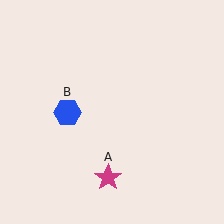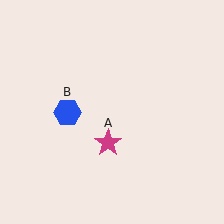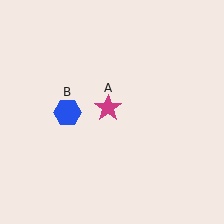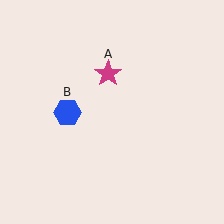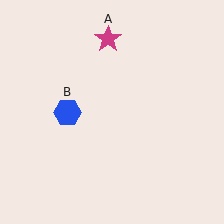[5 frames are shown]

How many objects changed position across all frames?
1 object changed position: magenta star (object A).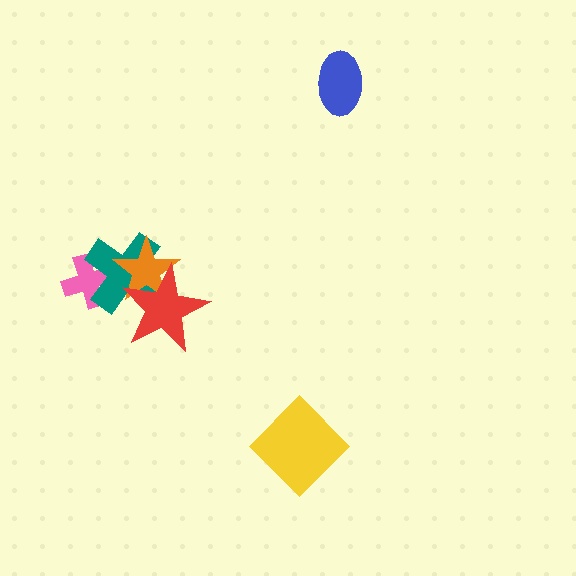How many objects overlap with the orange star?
2 objects overlap with the orange star.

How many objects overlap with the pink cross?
1 object overlaps with the pink cross.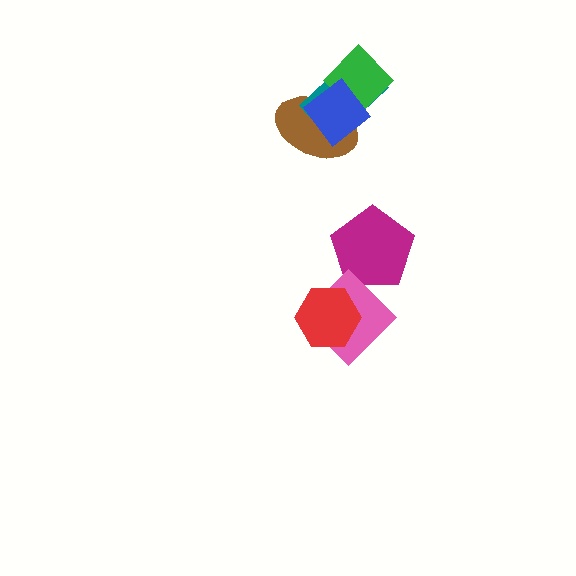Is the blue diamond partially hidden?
No, no other shape covers it.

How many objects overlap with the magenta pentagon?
1 object overlaps with the magenta pentagon.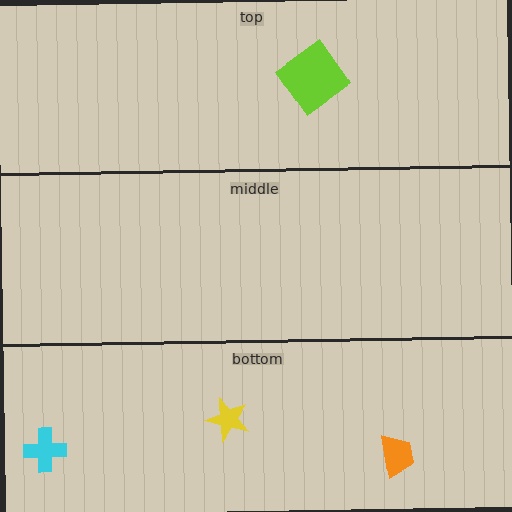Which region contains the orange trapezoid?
The bottom region.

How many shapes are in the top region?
1.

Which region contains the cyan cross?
The bottom region.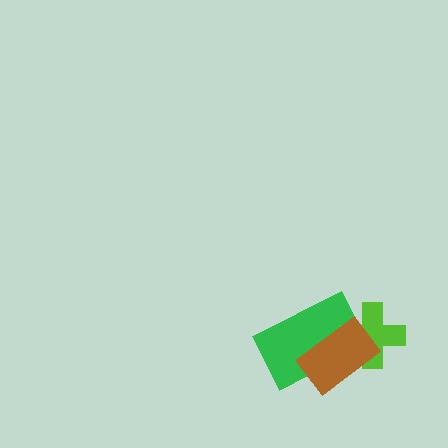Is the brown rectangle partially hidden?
No, no other shape covers it.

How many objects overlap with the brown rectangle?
2 objects overlap with the brown rectangle.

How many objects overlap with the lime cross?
2 objects overlap with the lime cross.